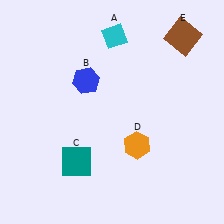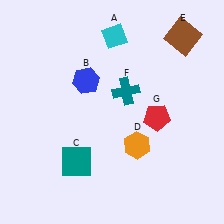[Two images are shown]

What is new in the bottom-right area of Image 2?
A red pentagon (G) was added in the bottom-right area of Image 2.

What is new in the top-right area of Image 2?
A teal cross (F) was added in the top-right area of Image 2.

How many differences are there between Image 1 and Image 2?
There are 2 differences between the two images.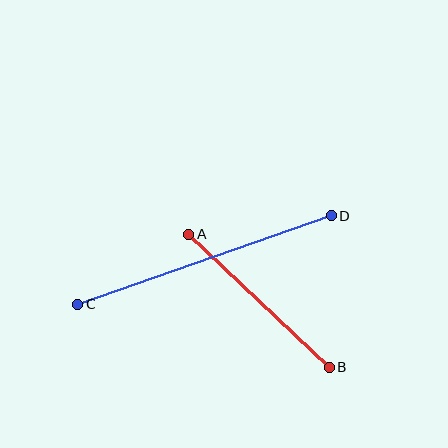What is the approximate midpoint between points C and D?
The midpoint is at approximately (204, 260) pixels.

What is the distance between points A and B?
The distance is approximately 193 pixels.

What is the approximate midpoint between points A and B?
The midpoint is at approximately (259, 301) pixels.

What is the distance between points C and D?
The distance is approximately 269 pixels.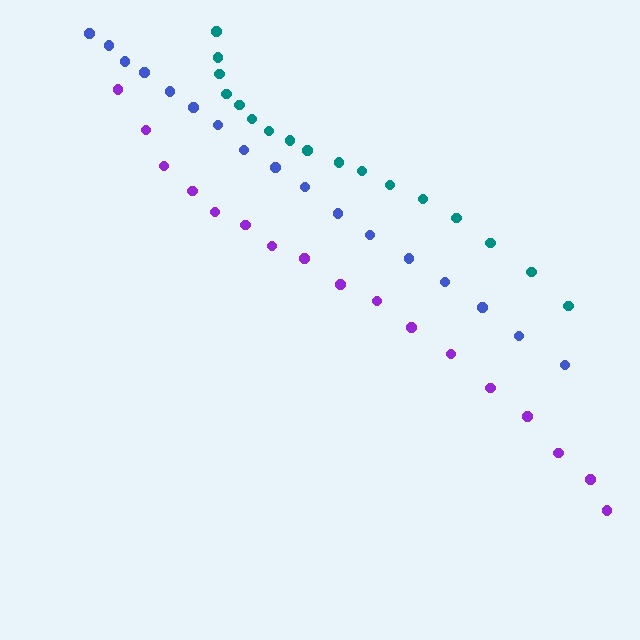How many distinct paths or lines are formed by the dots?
There are 3 distinct paths.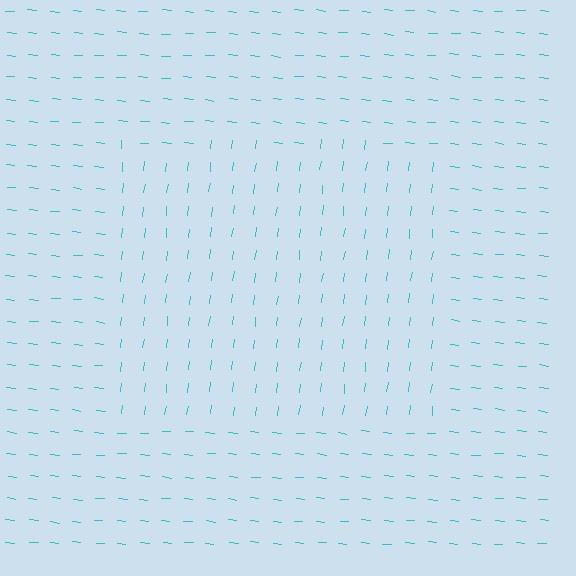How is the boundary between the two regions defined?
The boundary is defined purely by a change in line orientation (approximately 89 degrees difference). All lines are the same color and thickness.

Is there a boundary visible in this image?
Yes, there is a texture boundary formed by a change in line orientation.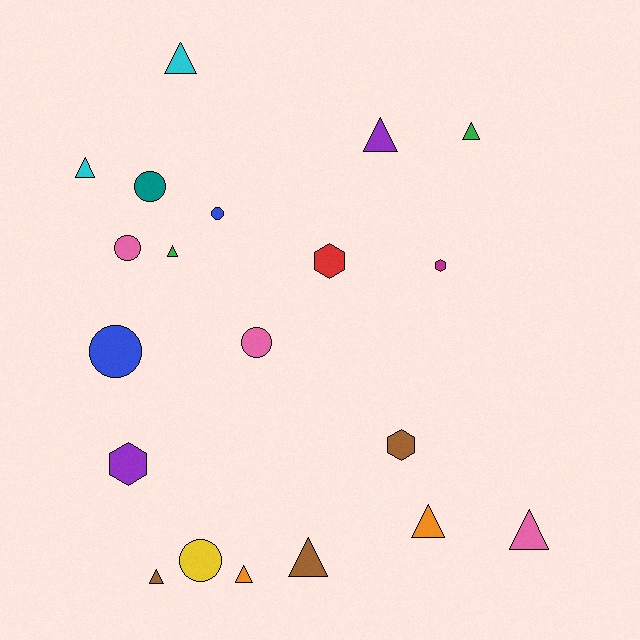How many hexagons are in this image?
There are 4 hexagons.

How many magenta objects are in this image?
There is 1 magenta object.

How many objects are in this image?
There are 20 objects.